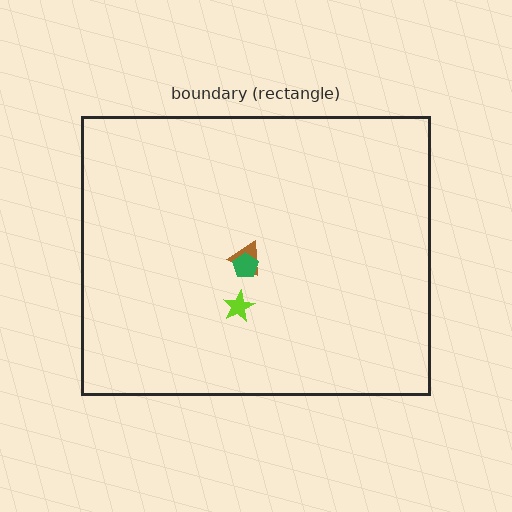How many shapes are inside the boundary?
3 inside, 0 outside.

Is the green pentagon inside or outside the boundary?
Inside.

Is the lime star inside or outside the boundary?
Inside.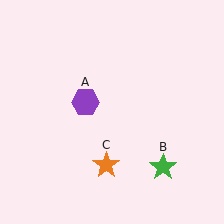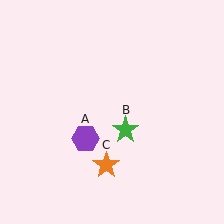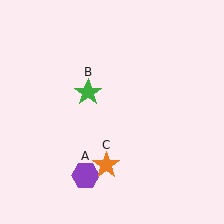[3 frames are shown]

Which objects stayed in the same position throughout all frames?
Orange star (object C) remained stationary.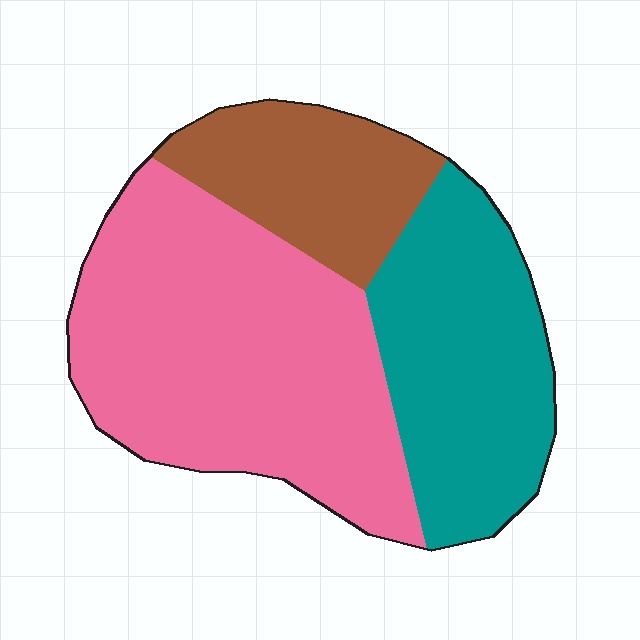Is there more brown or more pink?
Pink.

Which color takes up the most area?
Pink, at roughly 50%.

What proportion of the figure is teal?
Teal covers about 30% of the figure.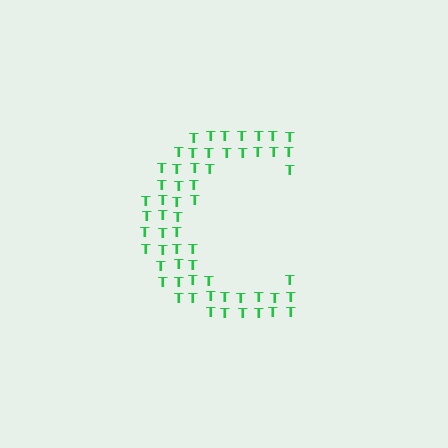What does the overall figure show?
The overall figure shows the letter C.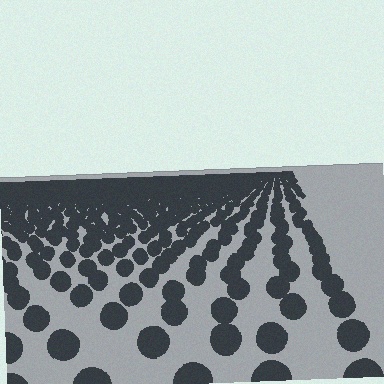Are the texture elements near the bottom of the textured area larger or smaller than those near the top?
Larger. Near the bottom, elements are closer to the viewer and appear at a bigger on-screen size.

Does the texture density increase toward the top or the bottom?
Density increases toward the top.